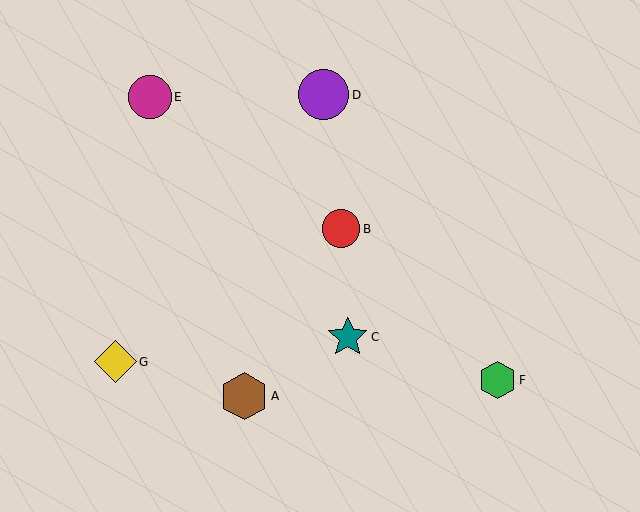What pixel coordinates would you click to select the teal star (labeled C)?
Click at (348, 337) to select the teal star C.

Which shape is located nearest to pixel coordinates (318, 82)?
The purple circle (labeled D) at (324, 95) is nearest to that location.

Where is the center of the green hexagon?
The center of the green hexagon is at (498, 380).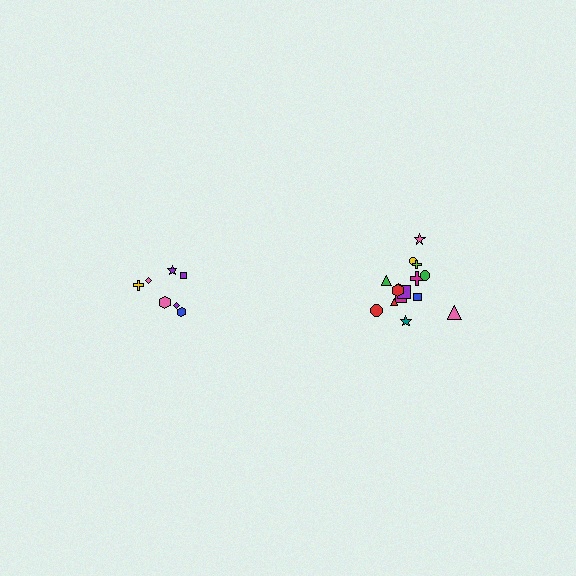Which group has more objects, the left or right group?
The right group.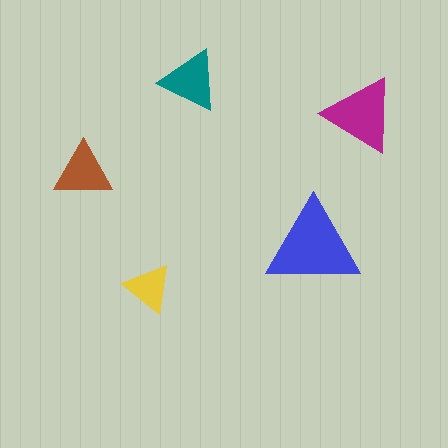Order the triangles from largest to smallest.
the blue one, the magenta one, the teal one, the brown one, the yellow one.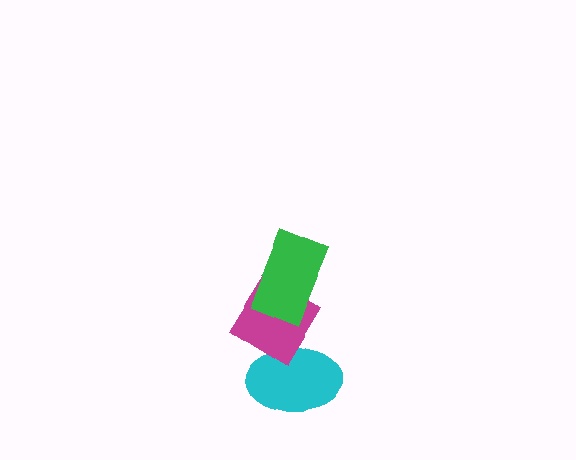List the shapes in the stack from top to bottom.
From top to bottom: the green rectangle, the magenta diamond, the cyan ellipse.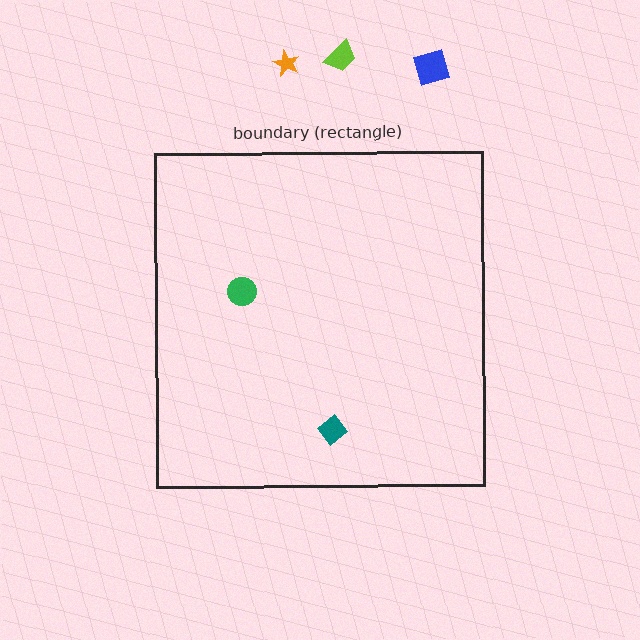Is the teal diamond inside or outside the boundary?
Inside.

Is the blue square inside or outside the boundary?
Outside.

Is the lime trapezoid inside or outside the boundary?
Outside.